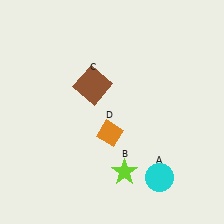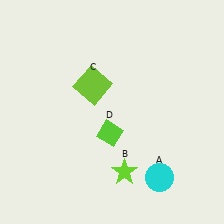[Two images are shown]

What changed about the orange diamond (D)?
In Image 1, D is orange. In Image 2, it changed to lime.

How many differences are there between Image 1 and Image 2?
There are 2 differences between the two images.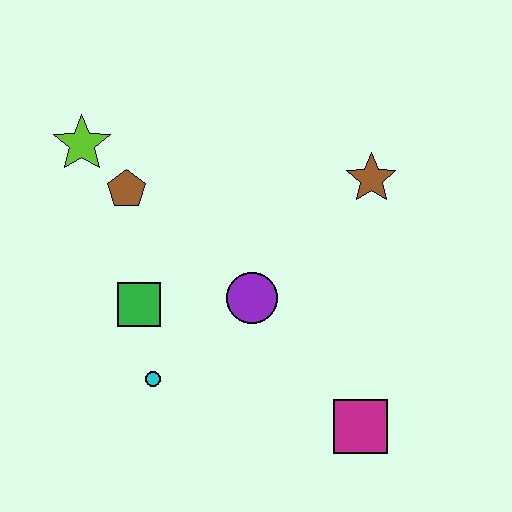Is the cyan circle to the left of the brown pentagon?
No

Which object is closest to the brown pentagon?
The lime star is closest to the brown pentagon.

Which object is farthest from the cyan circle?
The brown star is farthest from the cyan circle.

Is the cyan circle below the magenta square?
No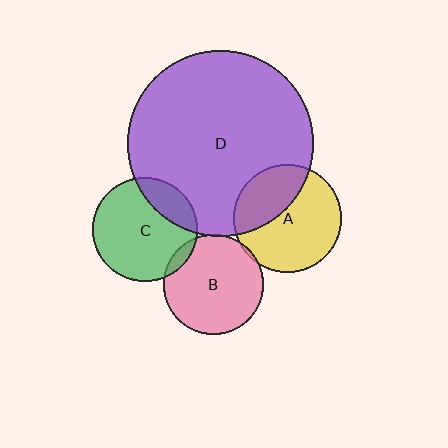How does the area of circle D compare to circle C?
Approximately 3.1 times.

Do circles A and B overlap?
Yes.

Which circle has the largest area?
Circle D (purple).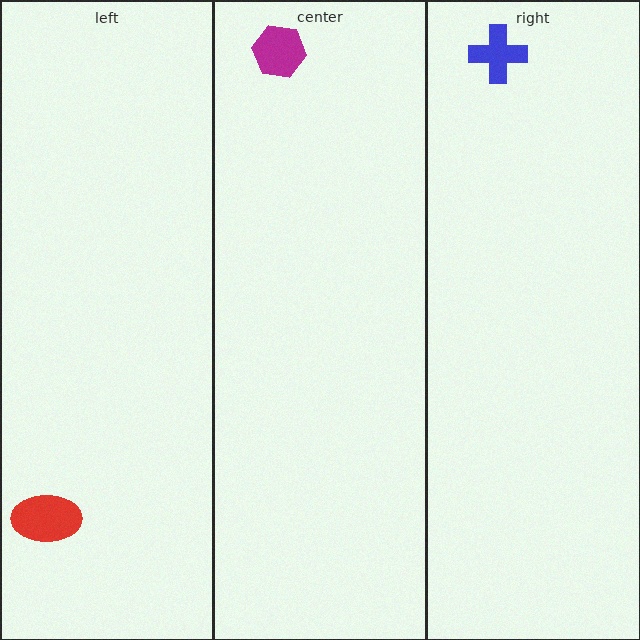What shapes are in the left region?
The red ellipse.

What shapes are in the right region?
The blue cross.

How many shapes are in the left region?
1.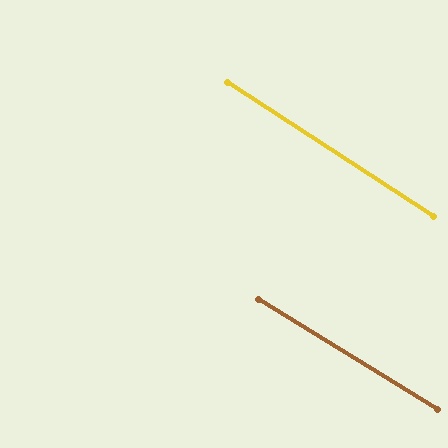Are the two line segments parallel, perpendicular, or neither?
Parallel — their directions differ by only 1.4°.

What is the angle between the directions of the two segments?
Approximately 1 degree.